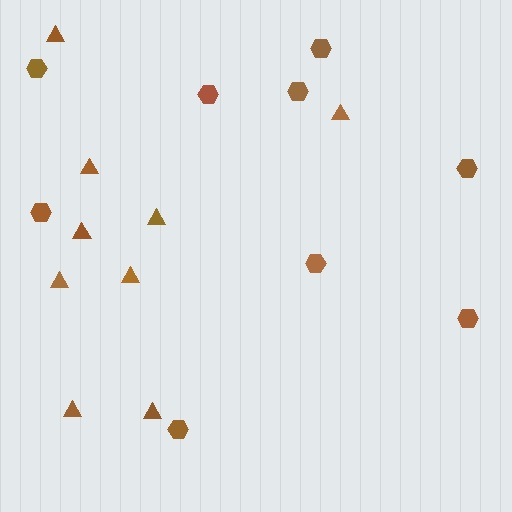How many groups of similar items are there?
There are 2 groups: one group of triangles (9) and one group of hexagons (9).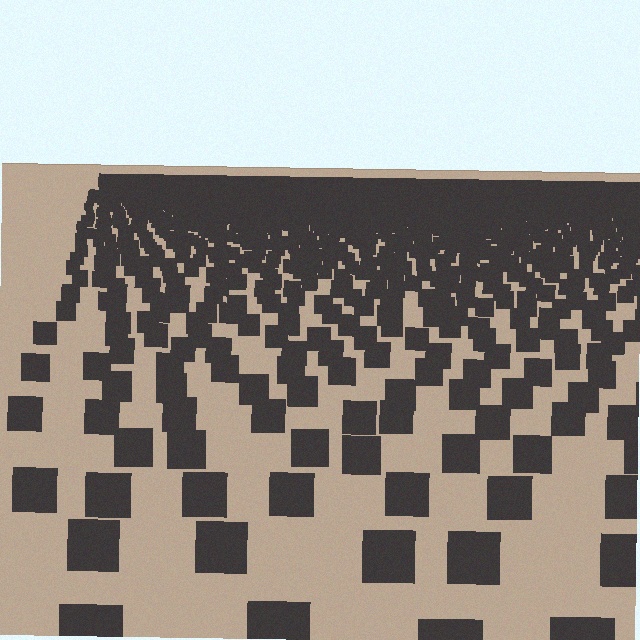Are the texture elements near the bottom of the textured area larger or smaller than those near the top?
Larger. Near the bottom, elements are closer to the viewer and appear at a bigger on-screen size.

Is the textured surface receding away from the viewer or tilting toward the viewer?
The surface is receding away from the viewer. Texture elements get smaller and denser toward the top.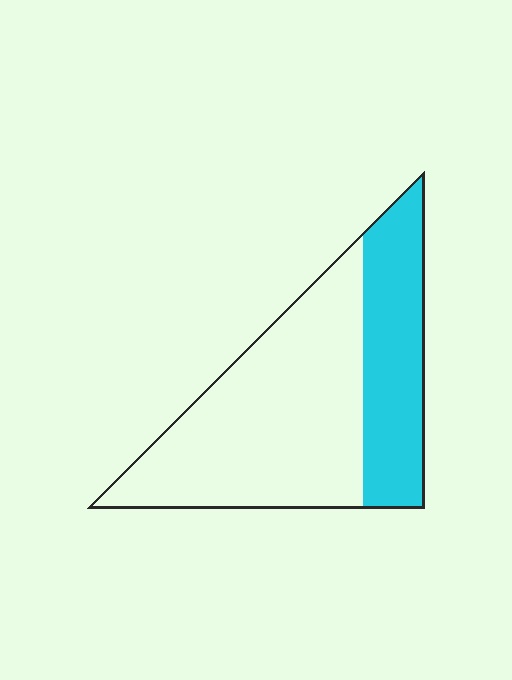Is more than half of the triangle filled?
No.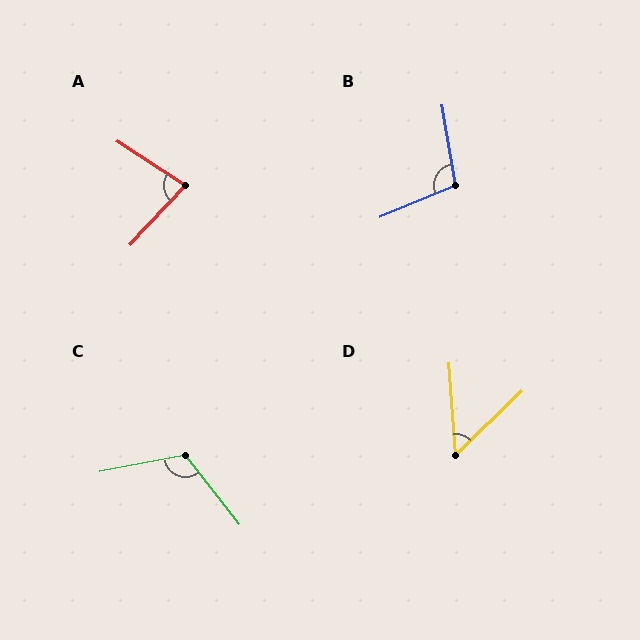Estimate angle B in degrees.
Approximately 103 degrees.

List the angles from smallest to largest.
D (50°), A (80°), B (103°), C (117°).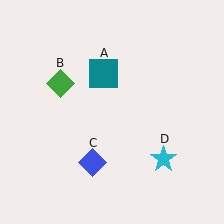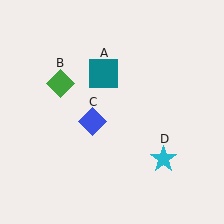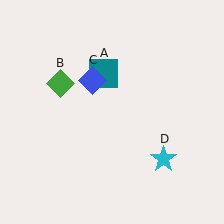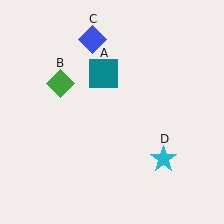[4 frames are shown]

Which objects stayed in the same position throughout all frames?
Teal square (object A) and green diamond (object B) and cyan star (object D) remained stationary.